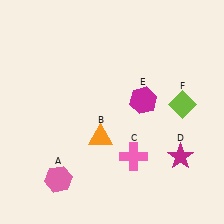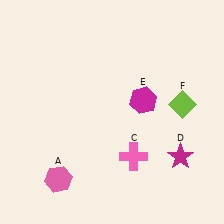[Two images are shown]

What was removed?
The orange triangle (B) was removed in Image 2.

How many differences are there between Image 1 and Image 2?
There is 1 difference between the two images.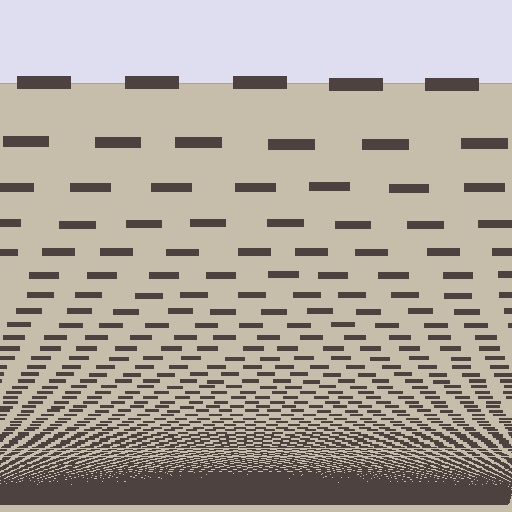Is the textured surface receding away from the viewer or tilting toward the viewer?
The surface appears to tilt toward the viewer. Texture elements get larger and sparser toward the top.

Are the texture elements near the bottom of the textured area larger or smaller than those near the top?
Smaller. The gradient is inverted — elements near the bottom are smaller and denser.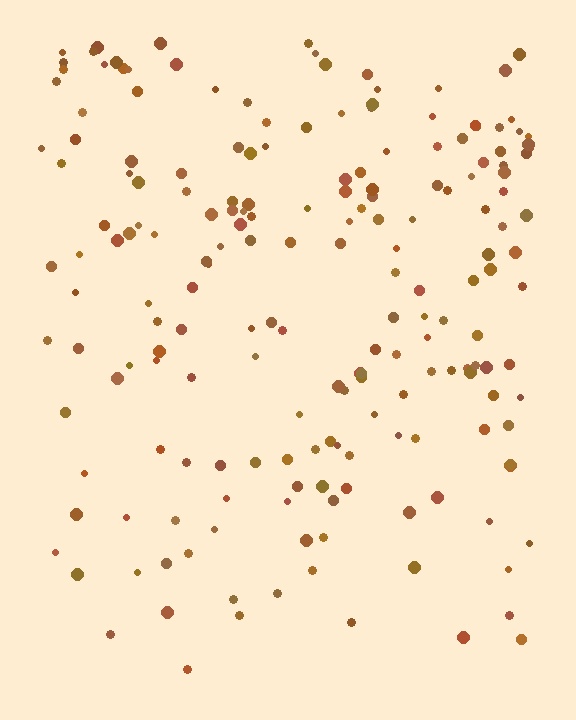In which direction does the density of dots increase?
From bottom to top, with the top side densest.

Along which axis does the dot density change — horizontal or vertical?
Vertical.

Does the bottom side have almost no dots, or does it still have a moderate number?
Still a moderate number, just noticeably fewer than the top.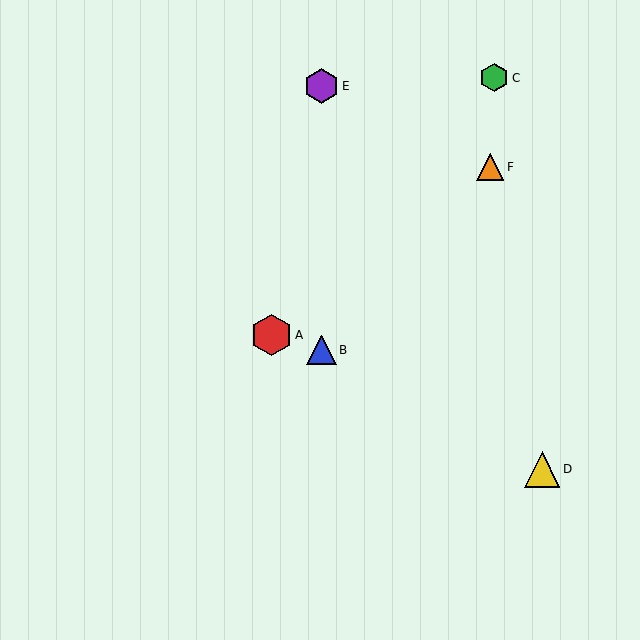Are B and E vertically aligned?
Yes, both are at x≈322.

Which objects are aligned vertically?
Objects B, E are aligned vertically.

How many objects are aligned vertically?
2 objects (B, E) are aligned vertically.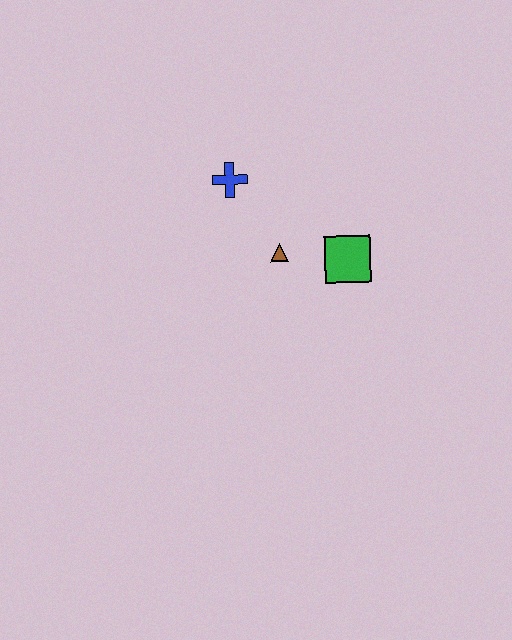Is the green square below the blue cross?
Yes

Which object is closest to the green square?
The brown triangle is closest to the green square.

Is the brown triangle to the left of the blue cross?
No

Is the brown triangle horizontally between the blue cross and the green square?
Yes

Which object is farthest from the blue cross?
The green square is farthest from the blue cross.